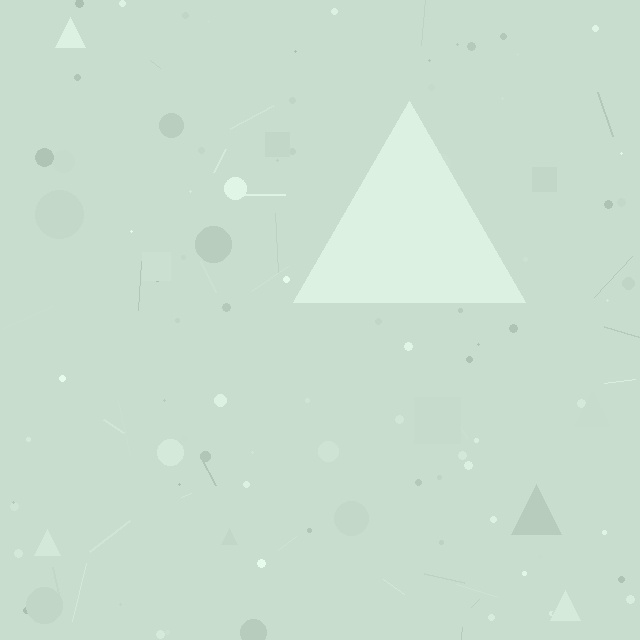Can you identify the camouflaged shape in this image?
The camouflaged shape is a triangle.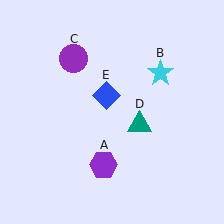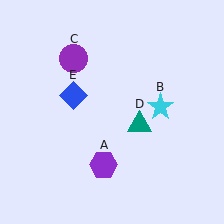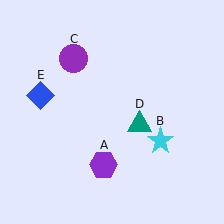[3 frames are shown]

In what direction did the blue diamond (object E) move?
The blue diamond (object E) moved left.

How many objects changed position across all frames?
2 objects changed position: cyan star (object B), blue diamond (object E).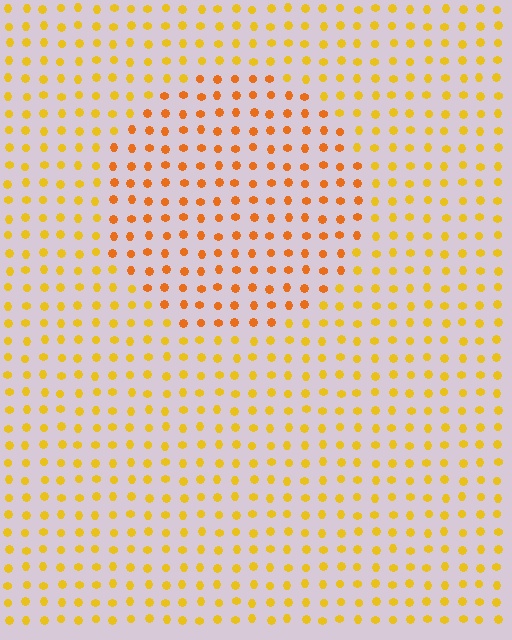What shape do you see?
I see a circle.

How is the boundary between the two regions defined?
The boundary is defined purely by a slight shift in hue (about 24 degrees). Spacing, size, and orientation are identical on both sides.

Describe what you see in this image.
The image is filled with small yellow elements in a uniform arrangement. A circle-shaped region is visible where the elements are tinted to a slightly different hue, forming a subtle color boundary.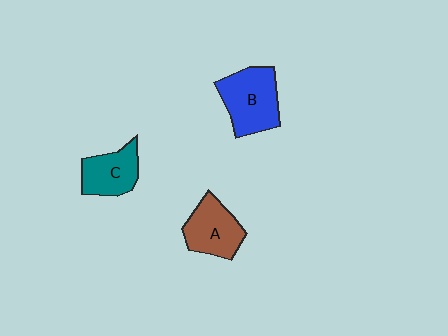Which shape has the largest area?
Shape B (blue).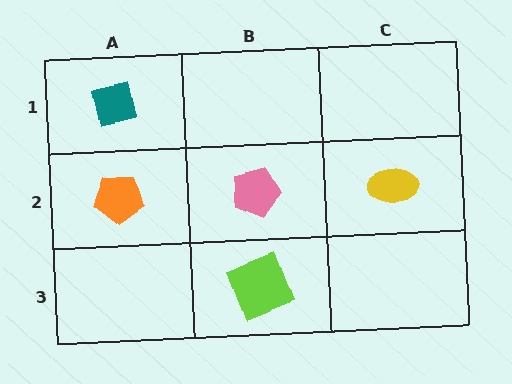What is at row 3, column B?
A lime square.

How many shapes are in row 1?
1 shape.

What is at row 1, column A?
A teal square.